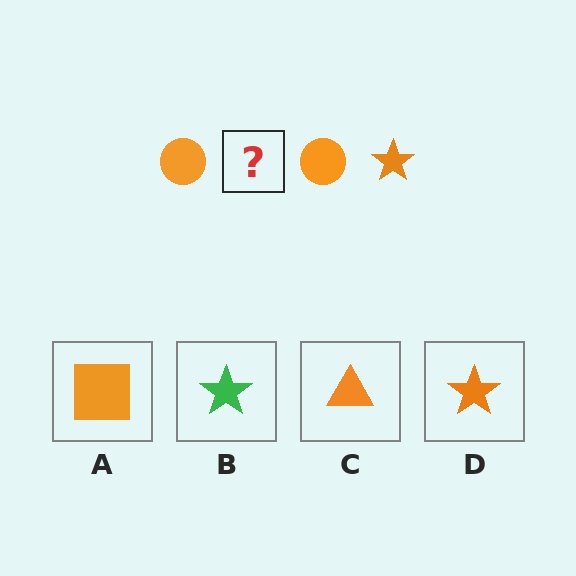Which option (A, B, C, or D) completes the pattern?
D.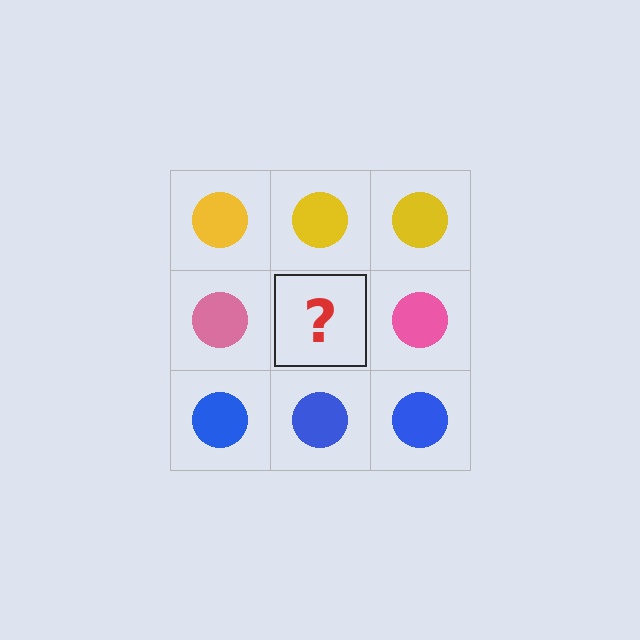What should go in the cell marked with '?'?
The missing cell should contain a pink circle.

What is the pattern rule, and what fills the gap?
The rule is that each row has a consistent color. The gap should be filled with a pink circle.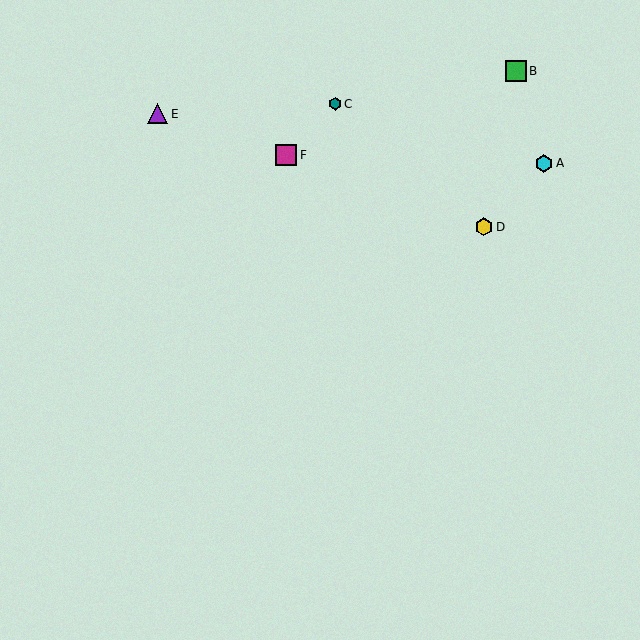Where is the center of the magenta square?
The center of the magenta square is at (286, 155).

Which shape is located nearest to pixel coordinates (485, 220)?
The yellow hexagon (labeled D) at (484, 227) is nearest to that location.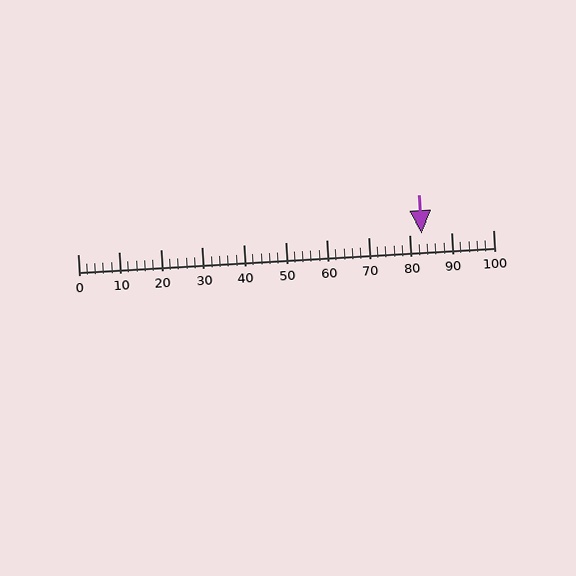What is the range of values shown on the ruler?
The ruler shows values from 0 to 100.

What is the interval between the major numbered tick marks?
The major tick marks are spaced 10 units apart.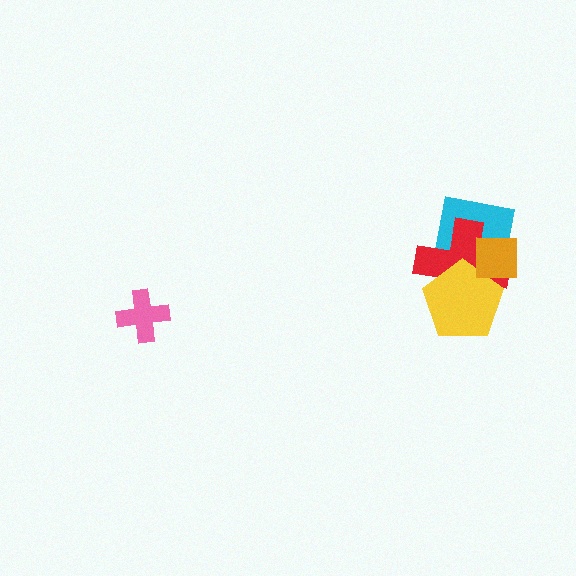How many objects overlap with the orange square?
3 objects overlap with the orange square.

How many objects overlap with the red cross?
3 objects overlap with the red cross.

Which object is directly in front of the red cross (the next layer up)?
The yellow pentagon is directly in front of the red cross.